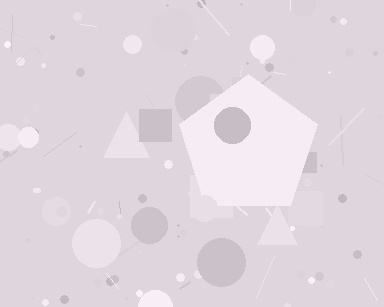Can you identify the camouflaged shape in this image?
The camouflaged shape is a pentagon.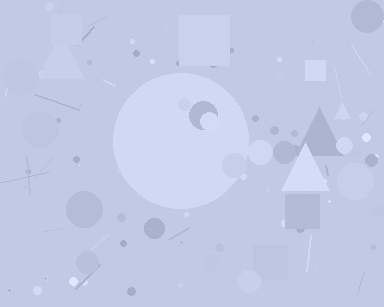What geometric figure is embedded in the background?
A circle is embedded in the background.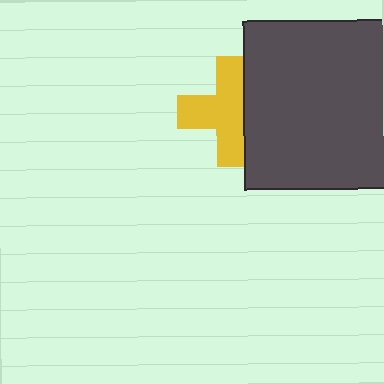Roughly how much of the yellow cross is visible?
Most of it is visible (roughly 66%).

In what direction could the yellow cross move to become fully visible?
The yellow cross could move left. That would shift it out from behind the dark gray square entirely.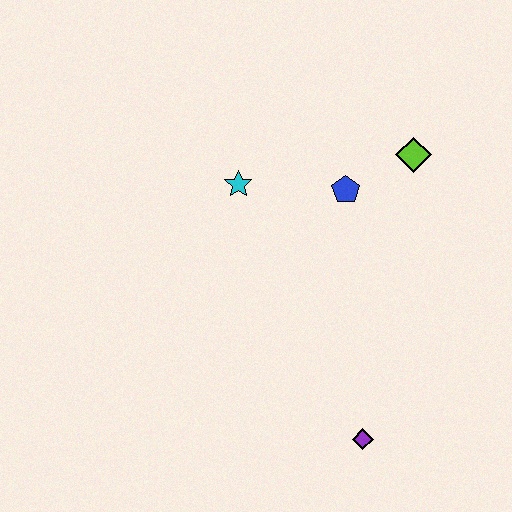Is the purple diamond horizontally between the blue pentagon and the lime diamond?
Yes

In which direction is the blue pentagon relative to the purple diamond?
The blue pentagon is above the purple diamond.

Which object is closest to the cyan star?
The blue pentagon is closest to the cyan star.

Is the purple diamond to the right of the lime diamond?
No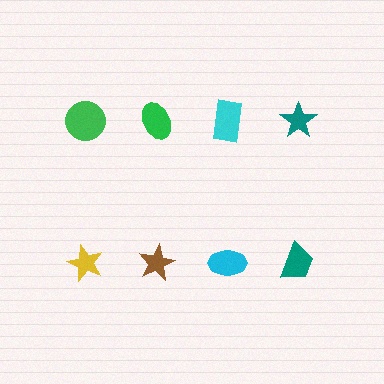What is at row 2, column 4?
A teal trapezoid.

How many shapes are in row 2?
4 shapes.